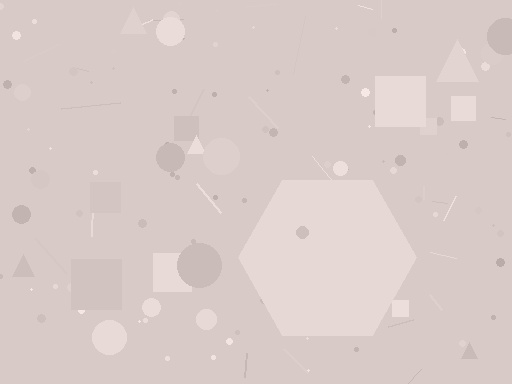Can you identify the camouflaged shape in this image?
The camouflaged shape is a hexagon.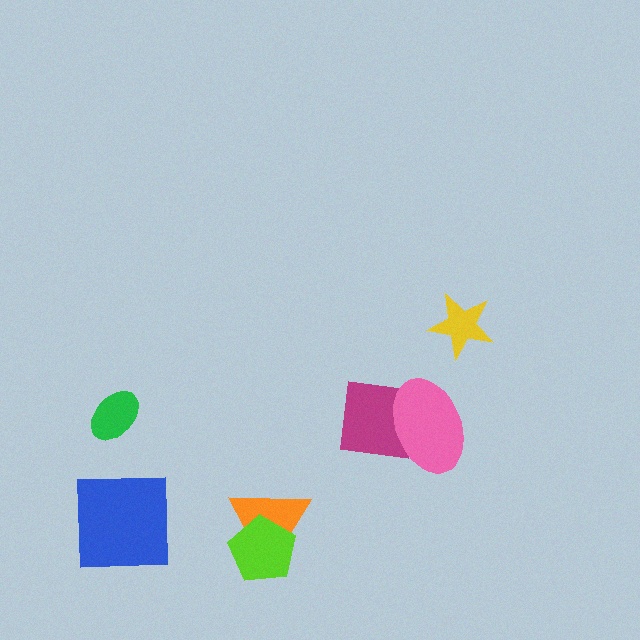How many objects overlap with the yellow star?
0 objects overlap with the yellow star.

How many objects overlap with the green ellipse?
0 objects overlap with the green ellipse.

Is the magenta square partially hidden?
Yes, it is partially covered by another shape.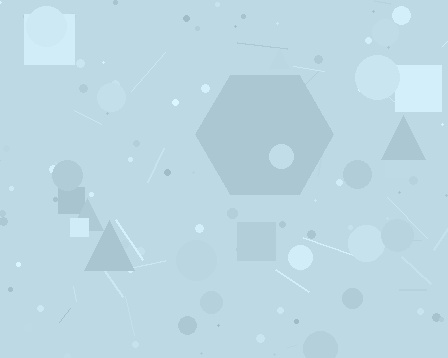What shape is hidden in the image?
A hexagon is hidden in the image.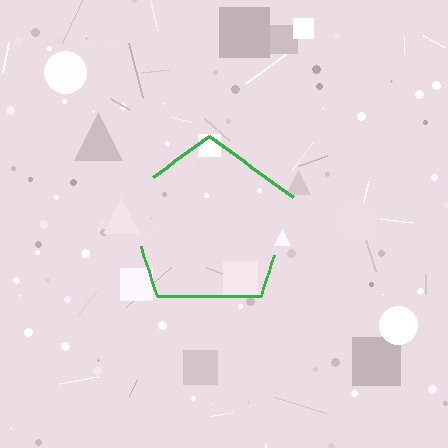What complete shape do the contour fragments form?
The contour fragments form a pentagon.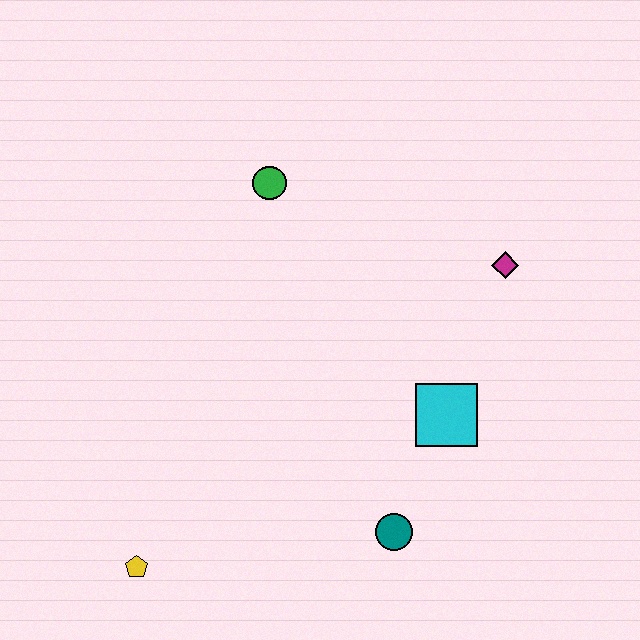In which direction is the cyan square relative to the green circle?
The cyan square is below the green circle.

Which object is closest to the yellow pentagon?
The teal circle is closest to the yellow pentagon.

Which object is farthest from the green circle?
The yellow pentagon is farthest from the green circle.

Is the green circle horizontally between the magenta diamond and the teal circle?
No